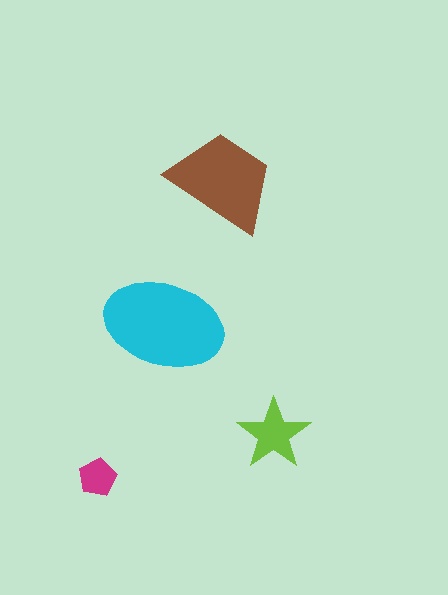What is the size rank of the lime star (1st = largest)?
3rd.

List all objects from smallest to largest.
The magenta pentagon, the lime star, the brown trapezoid, the cyan ellipse.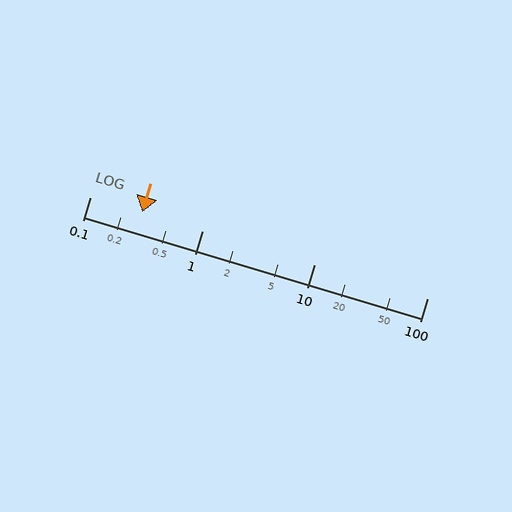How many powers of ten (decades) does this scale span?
The scale spans 3 decades, from 0.1 to 100.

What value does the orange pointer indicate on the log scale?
The pointer indicates approximately 0.29.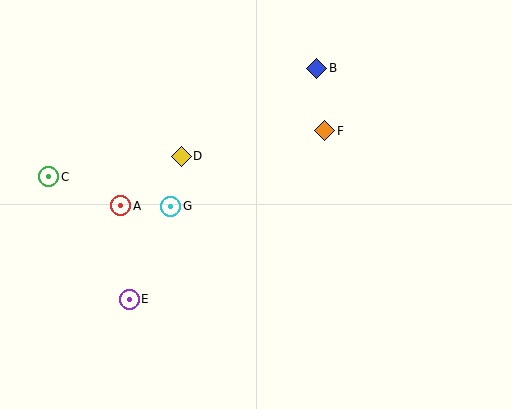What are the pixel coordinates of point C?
Point C is at (49, 177).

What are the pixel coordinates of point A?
Point A is at (121, 206).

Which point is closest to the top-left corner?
Point C is closest to the top-left corner.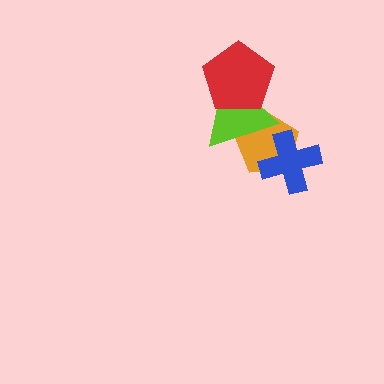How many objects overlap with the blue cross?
1 object overlaps with the blue cross.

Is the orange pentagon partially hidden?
Yes, it is partially covered by another shape.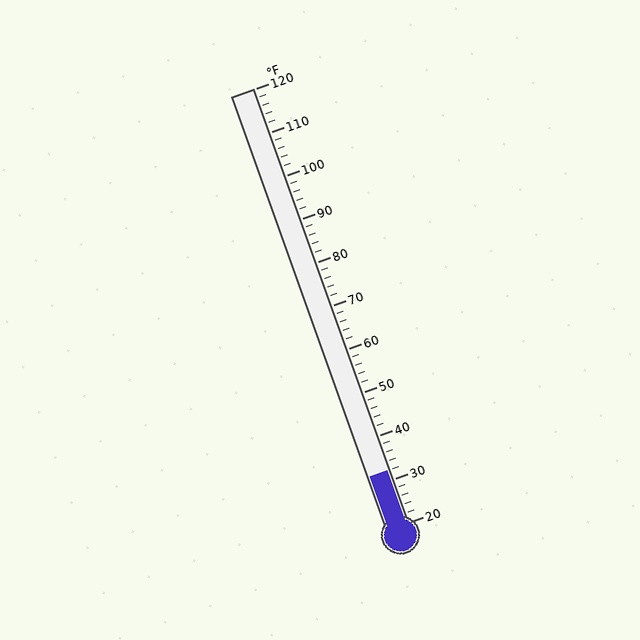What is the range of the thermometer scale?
The thermometer scale ranges from 20°F to 120°F.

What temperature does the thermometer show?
The thermometer shows approximately 32°F.